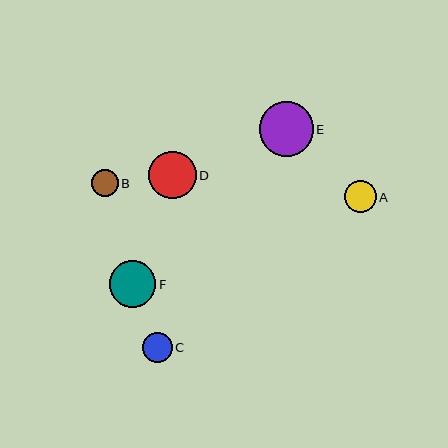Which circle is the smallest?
Circle B is the smallest with a size of approximately 27 pixels.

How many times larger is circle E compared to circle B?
Circle E is approximately 2.0 times the size of circle B.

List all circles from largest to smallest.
From largest to smallest: E, D, F, A, C, B.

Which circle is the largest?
Circle E is the largest with a size of approximately 54 pixels.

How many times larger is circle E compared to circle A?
Circle E is approximately 1.7 times the size of circle A.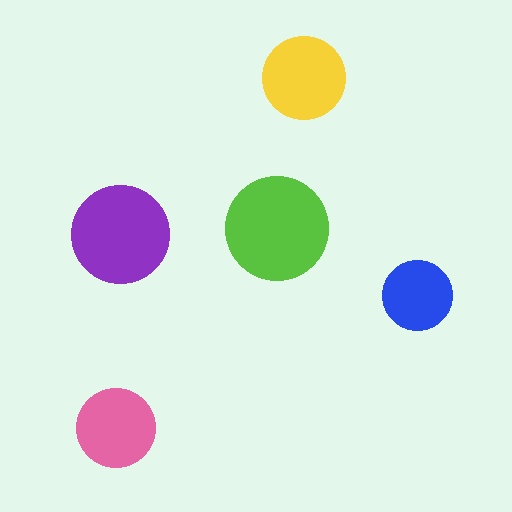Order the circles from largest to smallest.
the lime one, the purple one, the yellow one, the pink one, the blue one.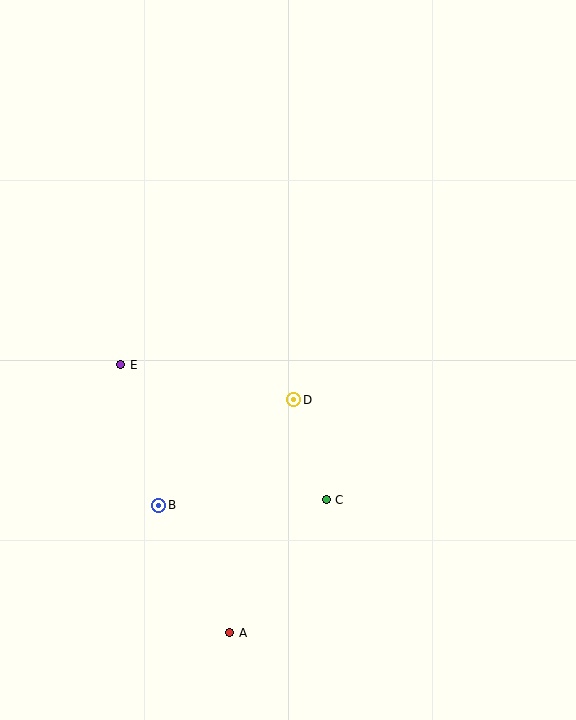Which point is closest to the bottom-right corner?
Point C is closest to the bottom-right corner.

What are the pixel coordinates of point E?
Point E is at (121, 365).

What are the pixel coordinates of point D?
Point D is at (294, 400).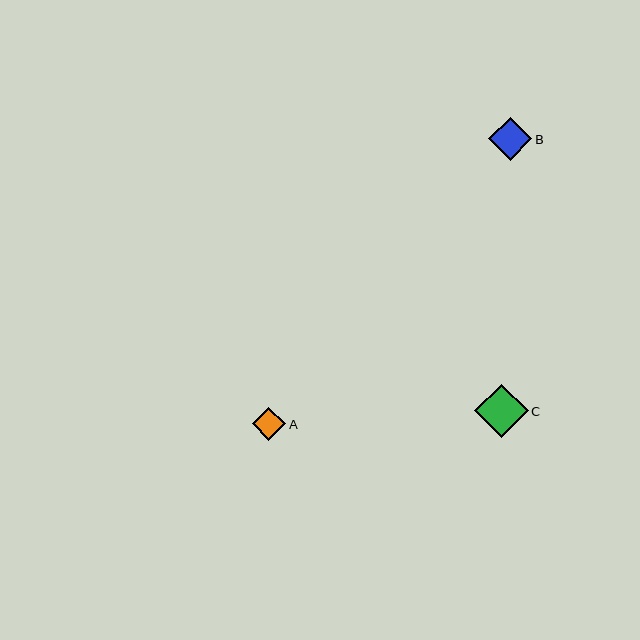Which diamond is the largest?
Diamond C is the largest with a size of approximately 53 pixels.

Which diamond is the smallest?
Diamond A is the smallest with a size of approximately 33 pixels.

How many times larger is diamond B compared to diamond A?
Diamond B is approximately 1.3 times the size of diamond A.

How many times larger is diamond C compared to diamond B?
Diamond C is approximately 1.2 times the size of diamond B.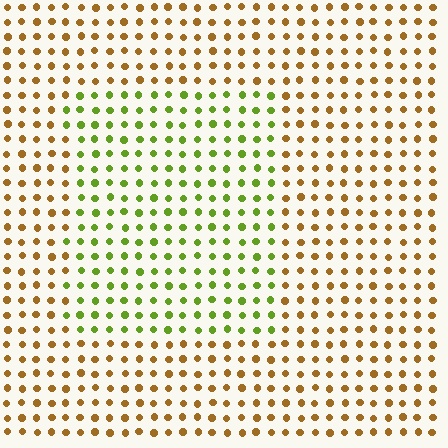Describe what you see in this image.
The image is filled with small brown elements in a uniform arrangement. A rectangle-shaped region is visible where the elements are tinted to a slightly different hue, forming a subtle color boundary.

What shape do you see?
I see a rectangle.